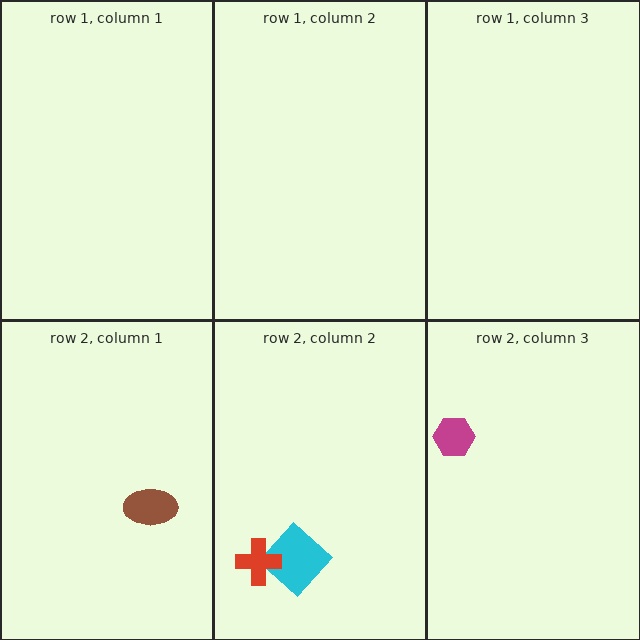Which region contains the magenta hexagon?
The row 2, column 3 region.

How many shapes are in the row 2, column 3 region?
1.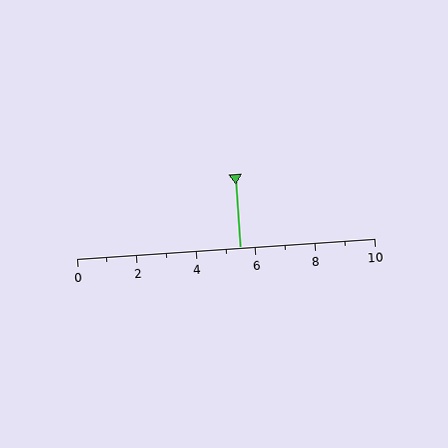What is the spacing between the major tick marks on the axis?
The major ticks are spaced 2 apart.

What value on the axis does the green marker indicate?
The marker indicates approximately 5.5.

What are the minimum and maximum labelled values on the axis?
The axis runs from 0 to 10.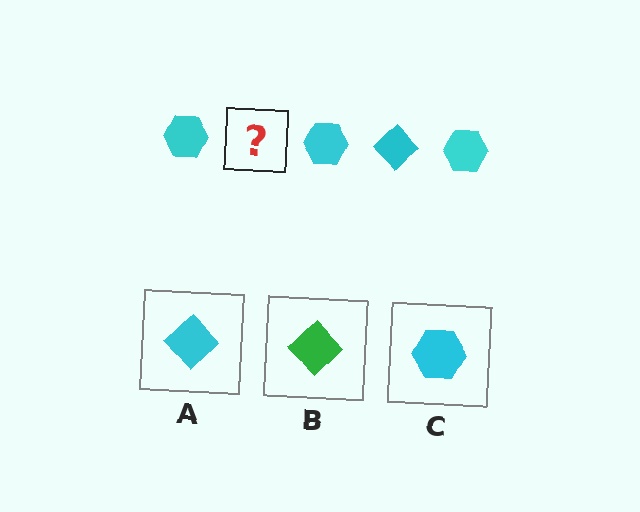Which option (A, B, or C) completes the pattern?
A.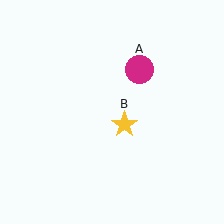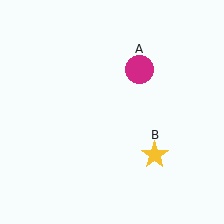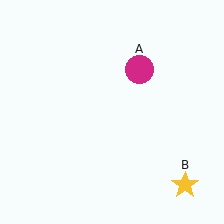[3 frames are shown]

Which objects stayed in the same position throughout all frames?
Magenta circle (object A) remained stationary.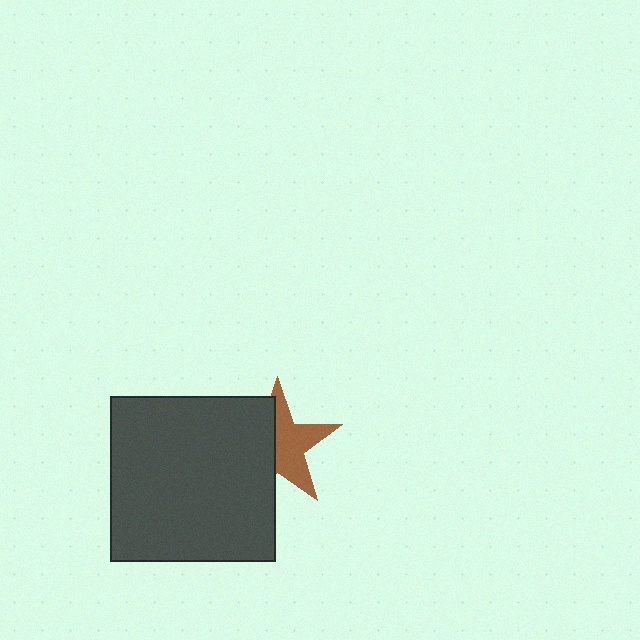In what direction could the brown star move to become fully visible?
The brown star could move right. That would shift it out from behind the dark gray square entirely.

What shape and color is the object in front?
The object in front is a dark gray square.